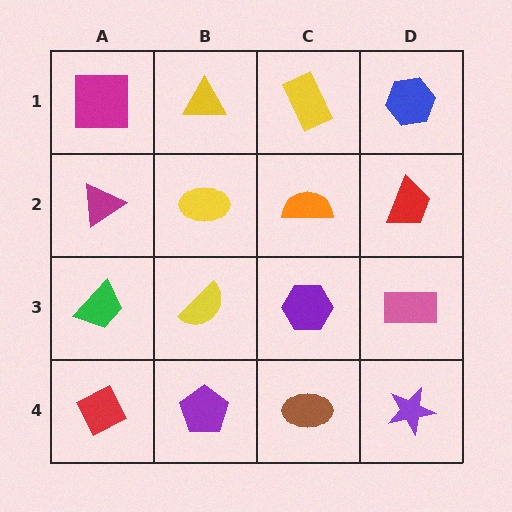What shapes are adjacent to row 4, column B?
A yellow semicircle (row 3, column B), a red diamond (row 4, column A), a brown ellipse (row 4, column C).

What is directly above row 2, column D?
A blue hexagon.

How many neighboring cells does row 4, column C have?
3.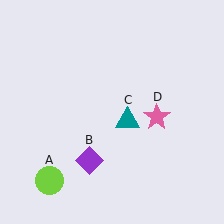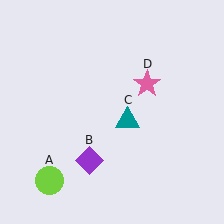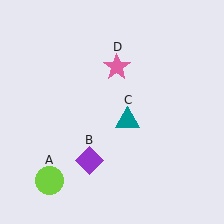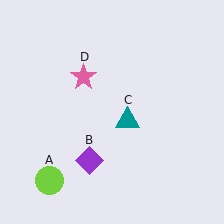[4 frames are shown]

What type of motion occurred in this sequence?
The pink star (object D) rotated counterclockwise around the center of the scene.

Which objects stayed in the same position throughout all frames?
Lime circle (object A) and purple diamond (object B) and teal triangle (object C) remained stationary.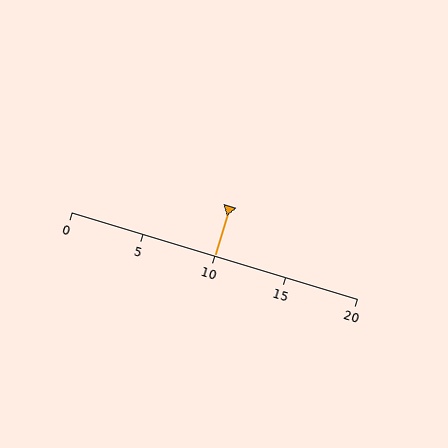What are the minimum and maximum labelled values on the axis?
The axis runs from 0 to 20.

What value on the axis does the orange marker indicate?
The marker indicates approximately 10.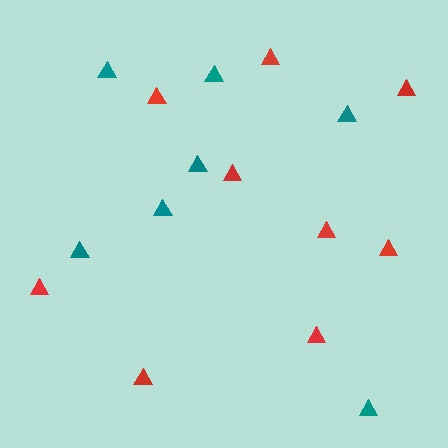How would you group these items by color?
There are 2 groups: one group of red triangles (9) and one group of teal triangles (7).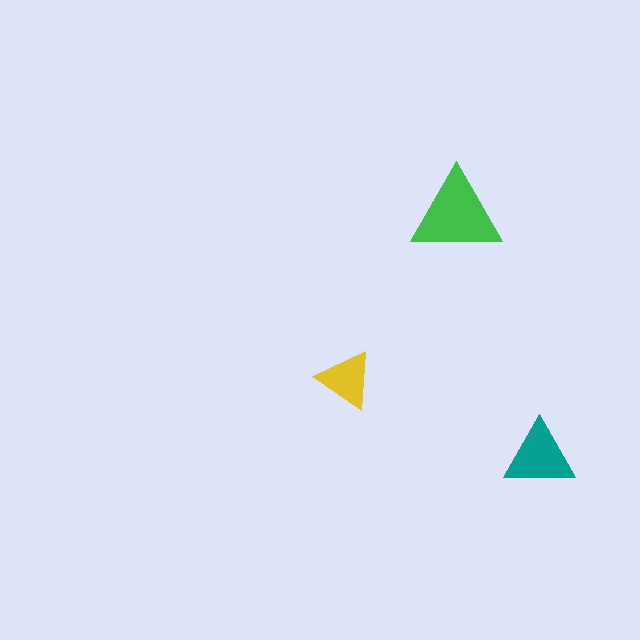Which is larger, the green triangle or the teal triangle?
The green one.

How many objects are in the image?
There are 3 objects in the image.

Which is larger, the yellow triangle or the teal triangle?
The teal one.